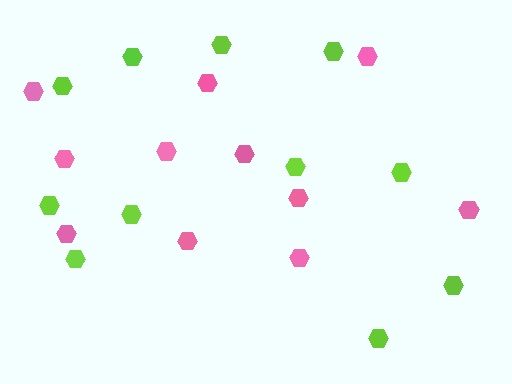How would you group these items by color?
There are 2 groups: one group of pink hexagons (11) and one group of lime hexagons (11).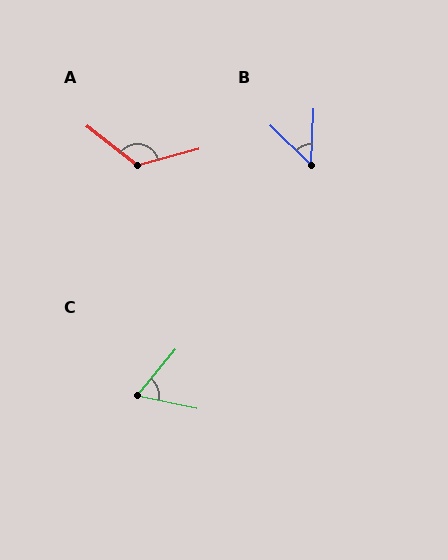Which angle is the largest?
A, at approximately 126 degrees.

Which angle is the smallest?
B, at approximately 49 degrees.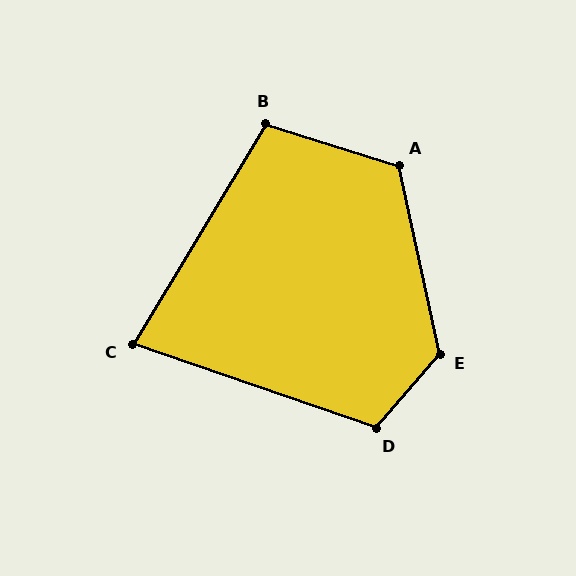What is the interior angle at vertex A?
Approximately 119 degrees (obtuse).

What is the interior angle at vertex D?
Approximately 112 degrees (obtuse).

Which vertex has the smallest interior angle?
C, at approximately 78 degrees.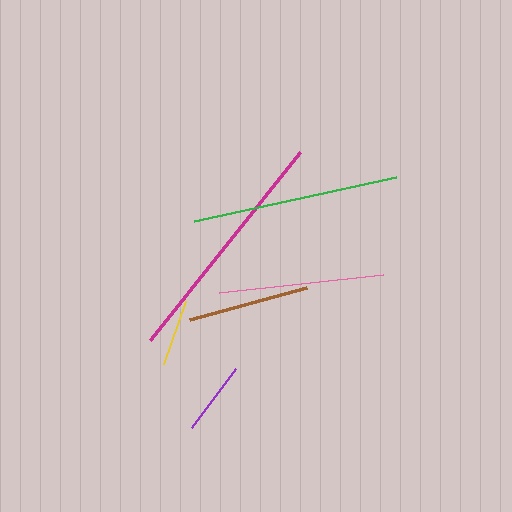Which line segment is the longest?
The magenta line is the longest at approximately 241 pixels.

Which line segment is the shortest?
The yellow line is the shortest at approximately 67 pixels.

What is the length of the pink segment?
The pink segment is approximately 165 pixels long.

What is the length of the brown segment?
The brown segment is approximately 121 pixels long.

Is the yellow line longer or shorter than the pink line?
The pink line is longer than the yellow line.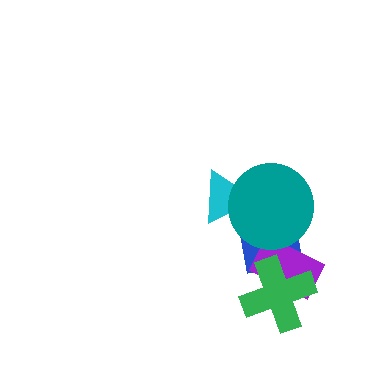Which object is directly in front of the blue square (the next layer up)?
The purple rectangle is directly in front of the blue square.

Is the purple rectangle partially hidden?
Yes, it is partially covered by another shape.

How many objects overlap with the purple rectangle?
3 objects overlap with the purple rectangle.